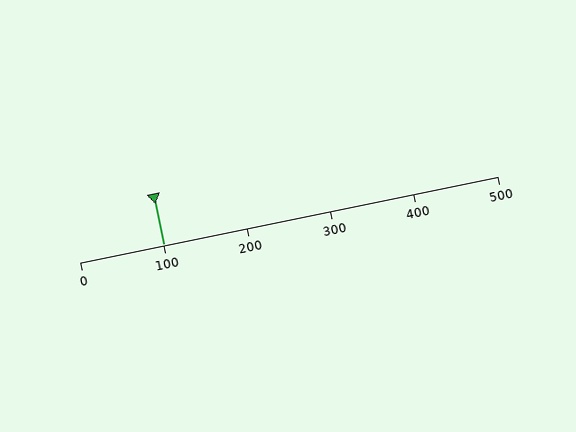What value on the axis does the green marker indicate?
The marker indicates approximately 100.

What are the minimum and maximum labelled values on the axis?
The axis runs from 0 to 500.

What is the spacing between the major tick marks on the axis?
The major ticks are spaced 100 apart.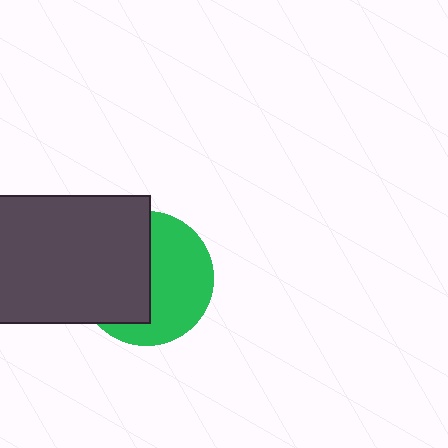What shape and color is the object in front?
The object in front is a dark gray rectangle.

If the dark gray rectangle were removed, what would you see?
You would see the complete green circle.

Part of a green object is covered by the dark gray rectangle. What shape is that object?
It is a circle.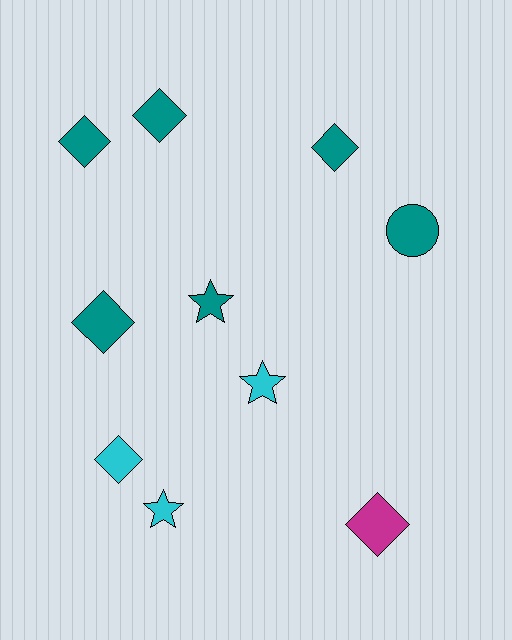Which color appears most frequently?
Teal, with 6 objects.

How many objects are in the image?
There are 10 objects.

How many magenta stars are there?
There are no magenta stars.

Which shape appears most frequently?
Diamond, with 6 objects.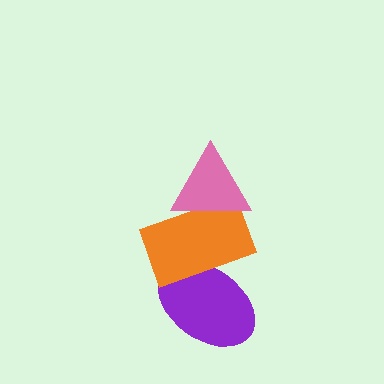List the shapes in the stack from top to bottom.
From top to bottom: the pink triangle, the orange rectangle, the purple ellipse.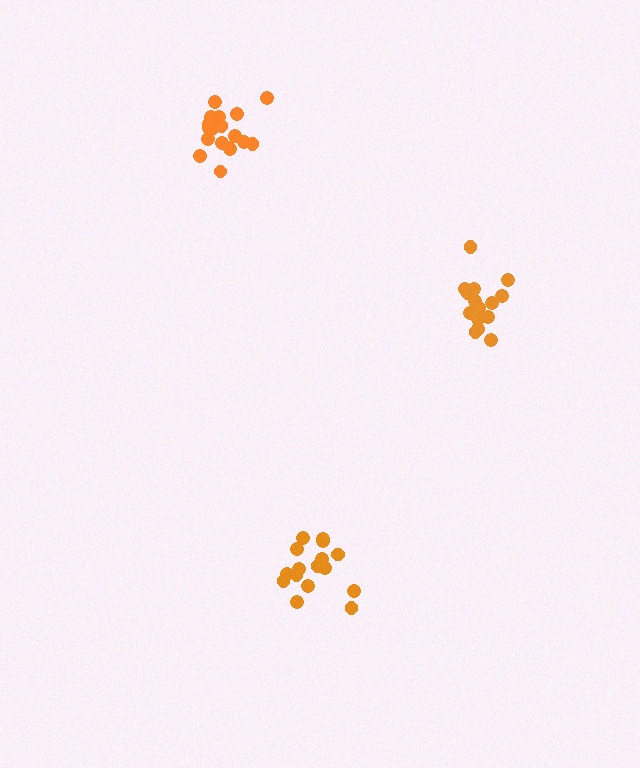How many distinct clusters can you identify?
There are 3 distinct clusters.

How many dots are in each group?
Group 1: 16 dots, Group 2: 15 dots, Group 3: 18 dots (49 total).